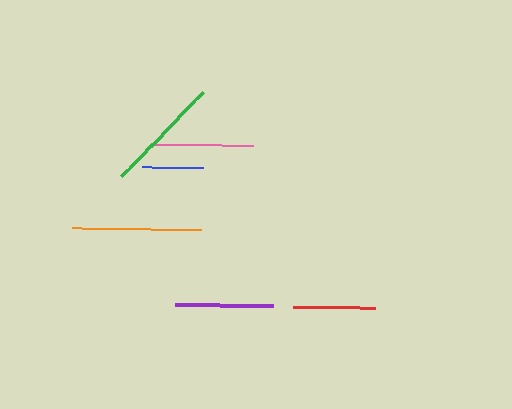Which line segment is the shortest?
The blue line is the shortest at approximately 61 pixels.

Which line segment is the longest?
The orange line is the longest at approximately 129 pixels.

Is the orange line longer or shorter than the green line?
The orange line is longer than the green line.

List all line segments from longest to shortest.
From longest to shortest: orange, green, pink, purple, red, blue.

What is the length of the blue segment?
The blue segment is approximately 61 pixels long.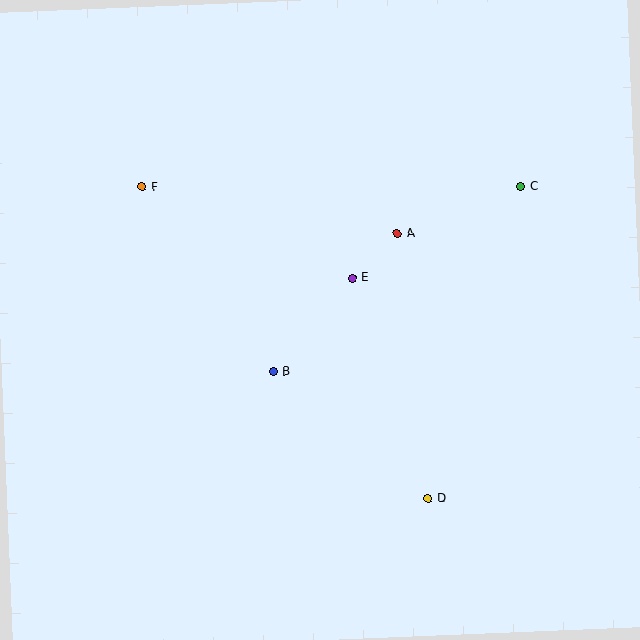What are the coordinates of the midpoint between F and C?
The midpoint between F and C is at (331, 187).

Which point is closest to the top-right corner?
Point C is closest to the top-right corner.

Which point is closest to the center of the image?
Point E at (352, 278) is closest to the center.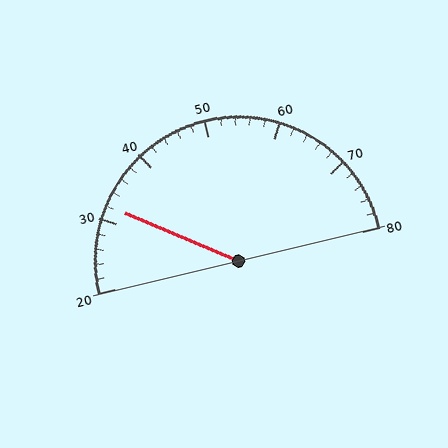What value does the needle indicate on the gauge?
The needle indicates approximately 32.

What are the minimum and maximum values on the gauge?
The gauge ranges from 20 to 80.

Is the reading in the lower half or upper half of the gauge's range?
The reading is in the lower half of the range (20 to 80).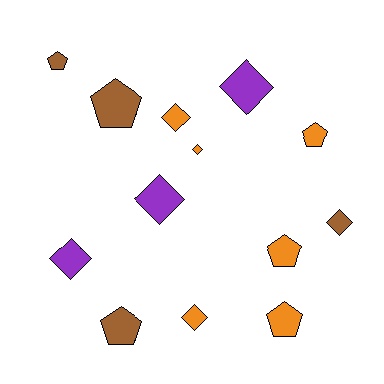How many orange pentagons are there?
There are 3 orange pentagons.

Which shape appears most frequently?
Diamond, with 7 objects.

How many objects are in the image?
There are 13 objects.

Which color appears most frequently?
Orange, with 6 objects.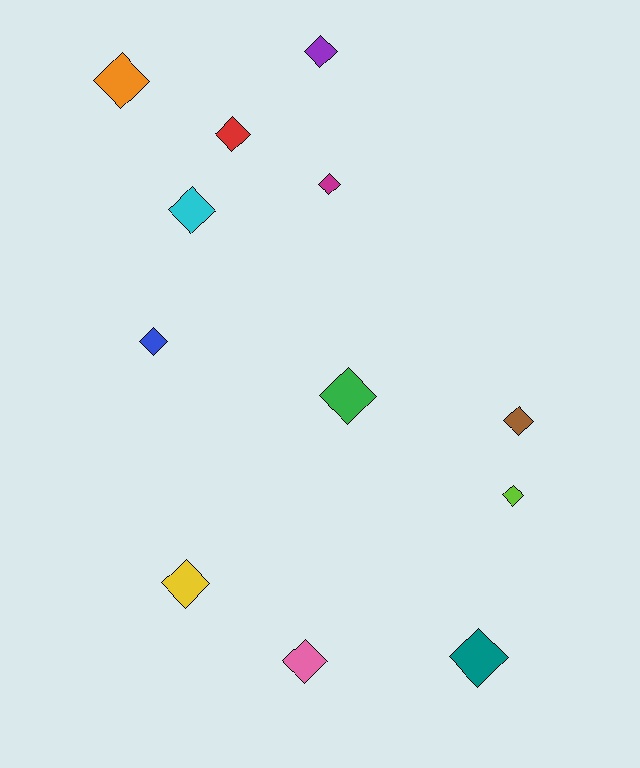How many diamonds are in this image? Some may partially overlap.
There are 12 diamonds.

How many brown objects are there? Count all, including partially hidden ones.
There is 1 brown object.